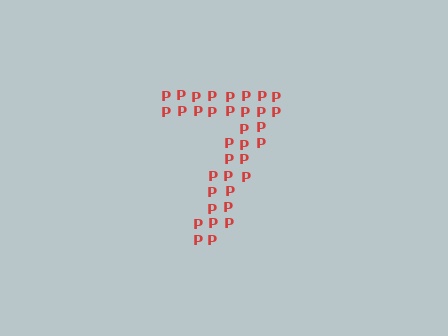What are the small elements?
The small elements are letter P's.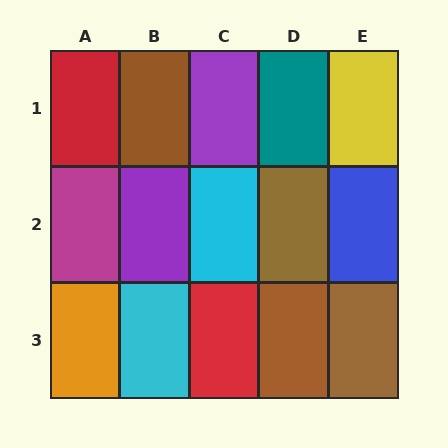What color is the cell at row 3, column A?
Orange.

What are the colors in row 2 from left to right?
Magenta, purple, cyan, brown, blue.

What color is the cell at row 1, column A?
Red.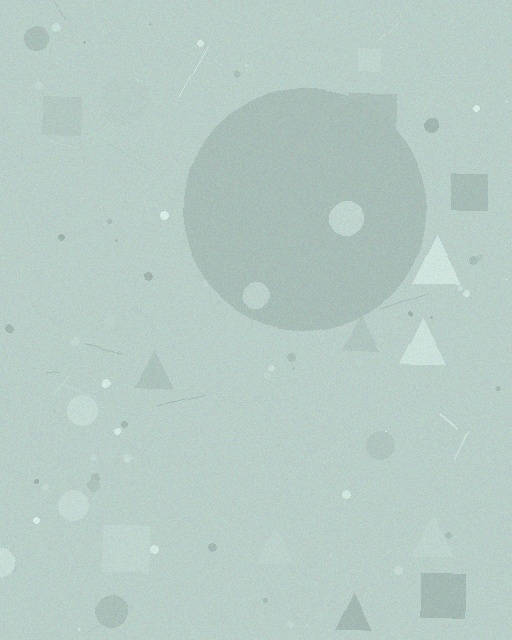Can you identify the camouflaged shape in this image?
The camouflaged shape is a circle.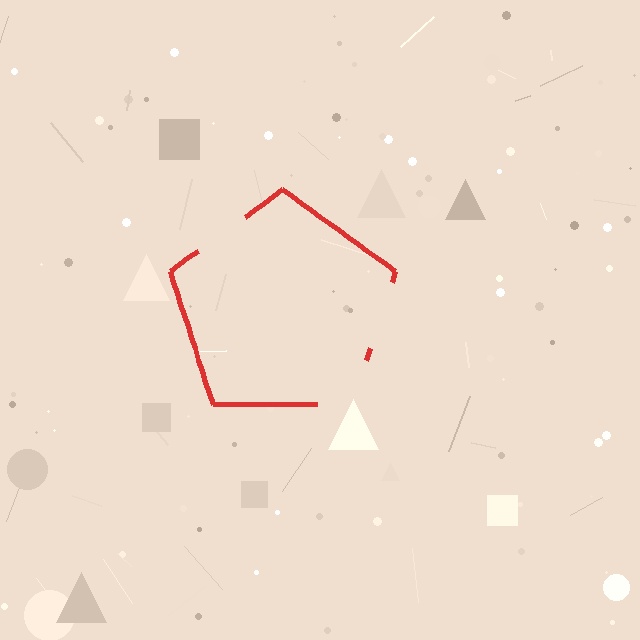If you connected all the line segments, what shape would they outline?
They would outline a pentagon.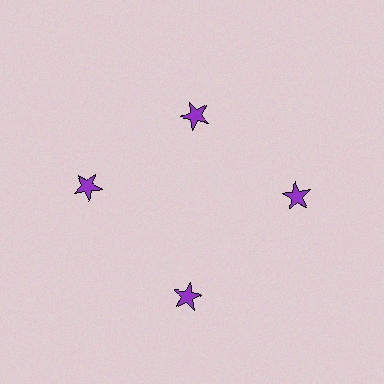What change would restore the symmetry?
The symmetry would be restored by moving it outward, back onto the ring so that all 4 stars sit at equal angles and equal distance from the center.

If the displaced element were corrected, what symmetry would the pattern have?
It would have 4-fold rotational symmetry — the pattern would map onto itself every 90 degrees.